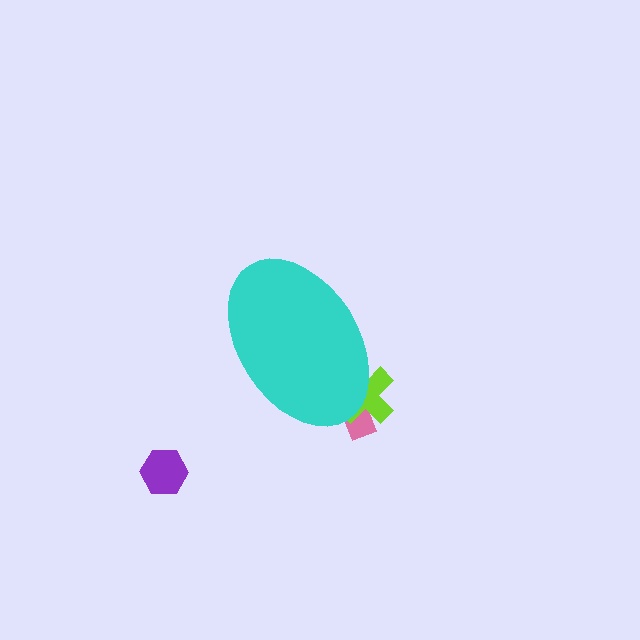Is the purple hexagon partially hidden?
No, the purple hexagon is fully visible.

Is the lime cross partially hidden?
Yes, the lime cross is partially hidden behind the cyan ellipse.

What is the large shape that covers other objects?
A cyan ellipse.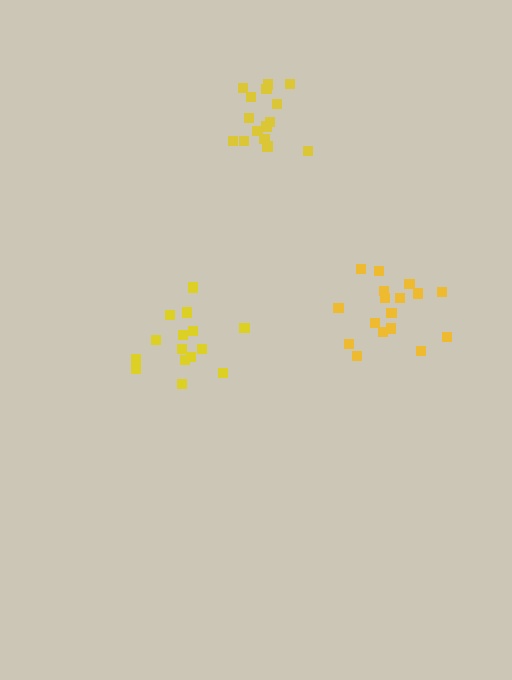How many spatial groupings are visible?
There are 3 spatial groupings.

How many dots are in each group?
Group 1: 15 dots, Group 2: 17 dots, Group 3: 15 dots (47 total).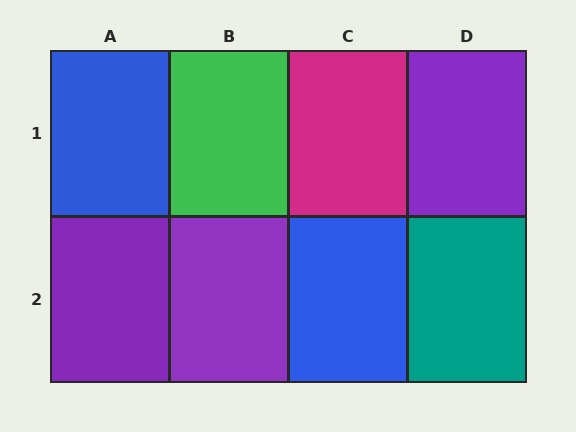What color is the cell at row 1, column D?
Purple.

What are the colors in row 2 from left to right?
Purple, purple, blue, teal.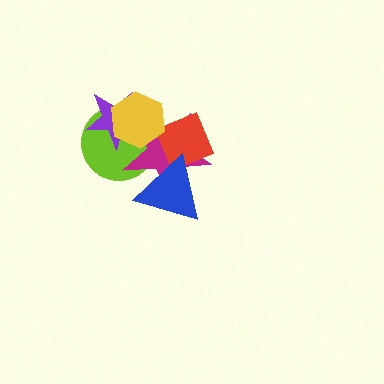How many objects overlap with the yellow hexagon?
4 objects overlap with the yellow hexagon.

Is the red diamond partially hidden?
Yes, it is partially covered by another shape.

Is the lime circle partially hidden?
Yes, it is partially covered by another shape.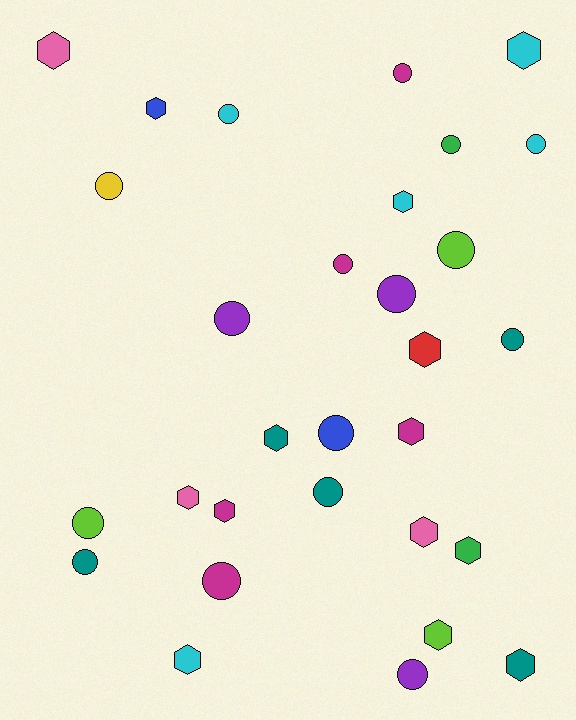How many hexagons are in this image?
There are 14 hexagons.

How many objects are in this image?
There are 30 objects.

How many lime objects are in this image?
There are 3 lime objects.